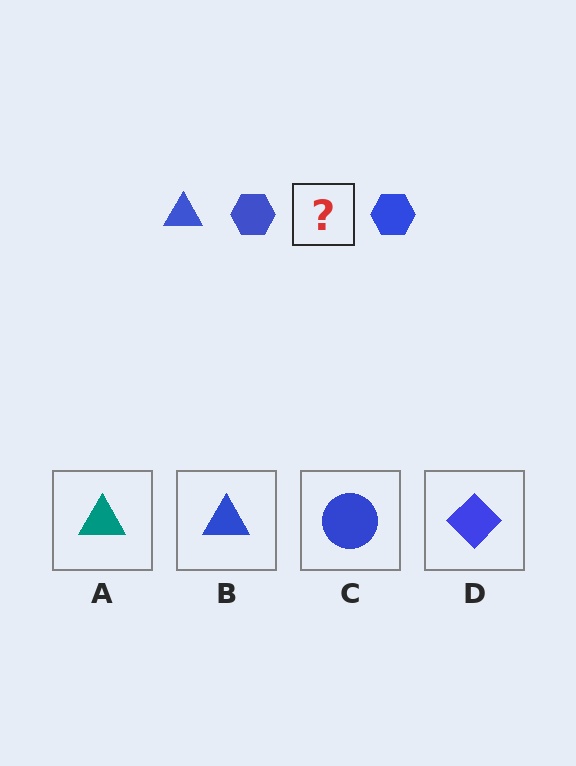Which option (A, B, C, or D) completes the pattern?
B.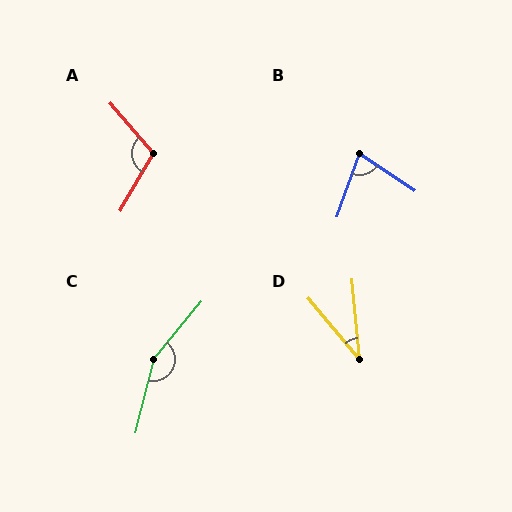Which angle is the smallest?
D, at approximately 34 degrees.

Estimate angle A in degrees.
Approximately 109 degrees.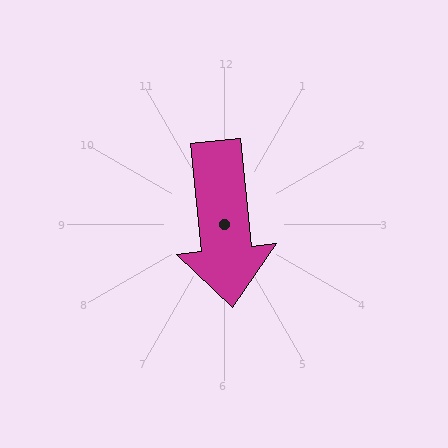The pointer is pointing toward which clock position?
Roughly 6 o'clock.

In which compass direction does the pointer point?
South.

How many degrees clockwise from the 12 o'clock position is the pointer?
Approximately 174 degrees.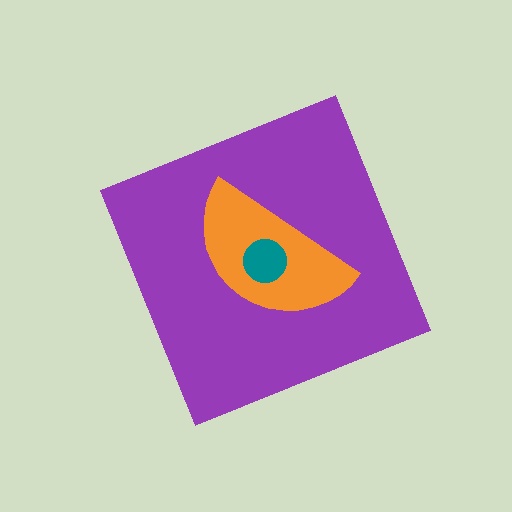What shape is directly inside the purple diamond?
The orange semicircle.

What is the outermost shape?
The purple diamond.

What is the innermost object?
The teal circle.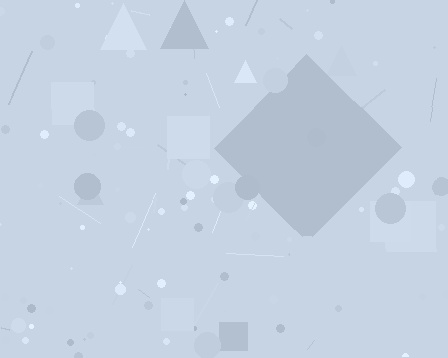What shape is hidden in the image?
A diamond is hidden in the image.